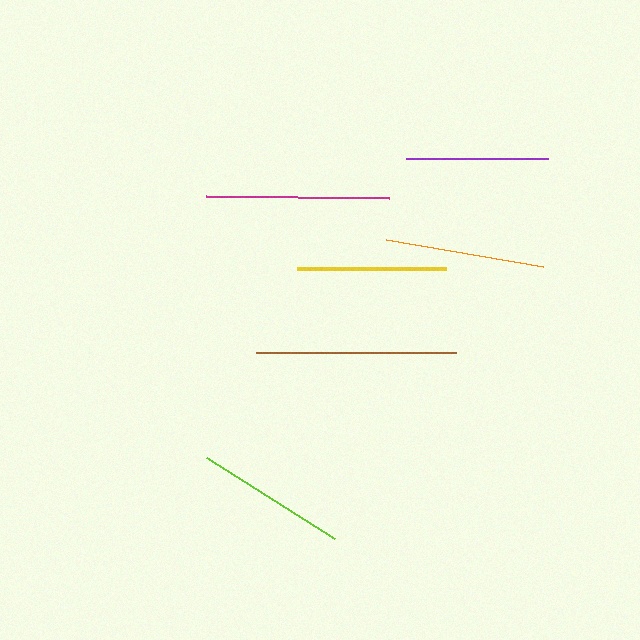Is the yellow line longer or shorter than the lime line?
The lime line is longer than the yellow line.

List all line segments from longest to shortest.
From longest to shortest: brown, magenta, orange, lime, yellow, purple.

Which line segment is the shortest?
The purple line is the shortest at approximately 142 pixels.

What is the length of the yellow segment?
The yellow segment is approximately 149 pixels long.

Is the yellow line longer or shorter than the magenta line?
The magenta line is longer than the yellow line.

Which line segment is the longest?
The brown line is the longest at approximately 200 pixels.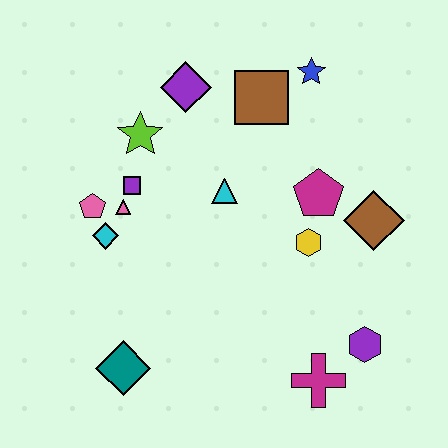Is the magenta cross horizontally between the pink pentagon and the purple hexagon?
Yes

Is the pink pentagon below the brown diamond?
No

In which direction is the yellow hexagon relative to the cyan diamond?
The yellow hexagon is to the right of the cyan diamond.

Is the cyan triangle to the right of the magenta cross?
No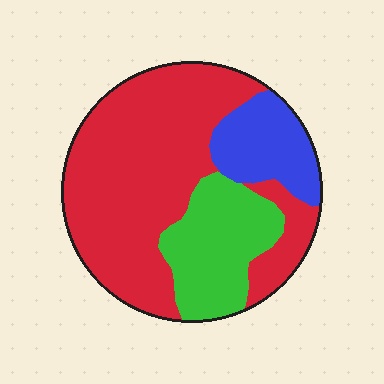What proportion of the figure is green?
Green takes up less than a quarter of the figure.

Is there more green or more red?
Red.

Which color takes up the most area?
Red, at roughly 60%.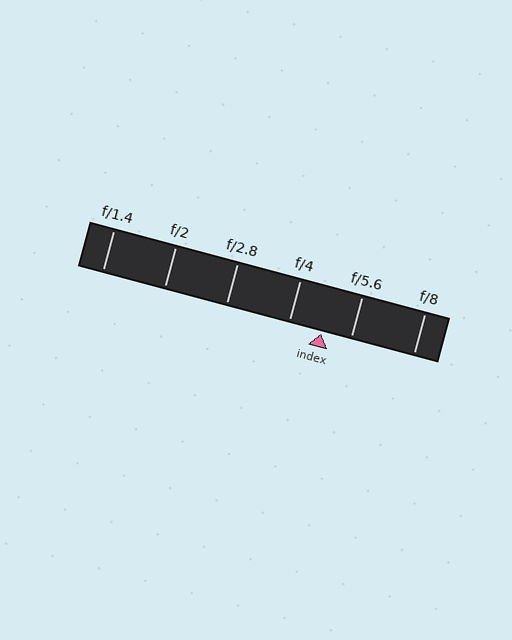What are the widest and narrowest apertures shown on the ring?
The widest aperture shown is f/1.4 and the narrowest is f/8.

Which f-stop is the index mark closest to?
The index mark is closest to f/5.6.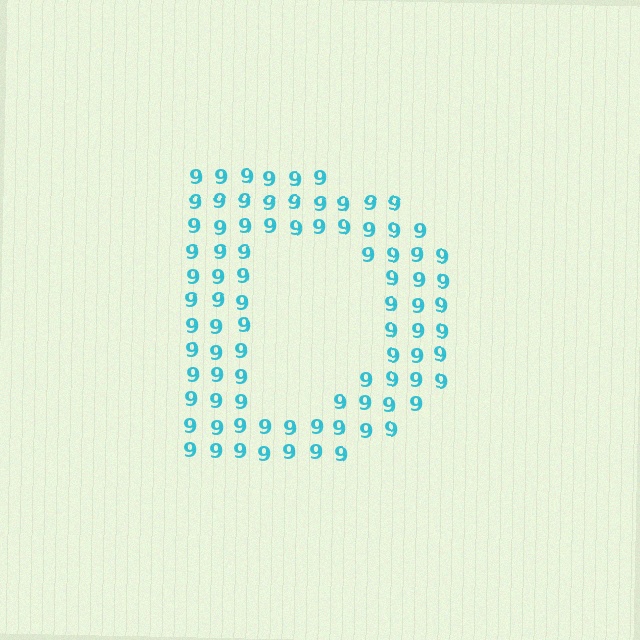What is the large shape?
The large shape is the letter D.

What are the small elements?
The small elements are digit 9's.